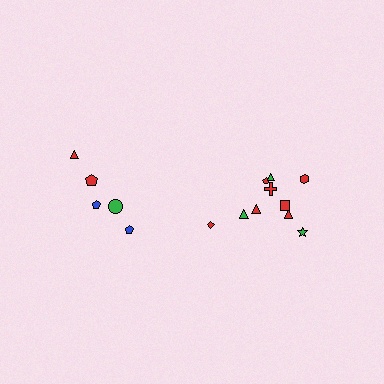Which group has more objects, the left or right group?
The right group.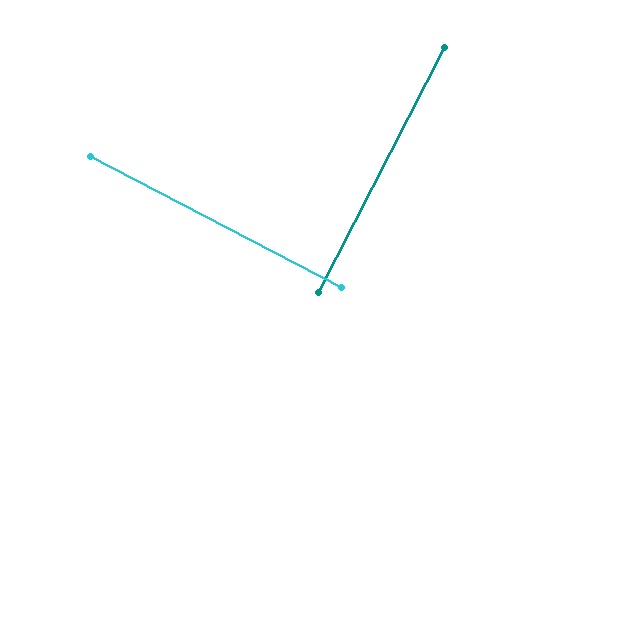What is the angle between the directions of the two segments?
Approximately 89 degrees.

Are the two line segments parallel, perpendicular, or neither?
Perpendicular — they meet at approximately 89°.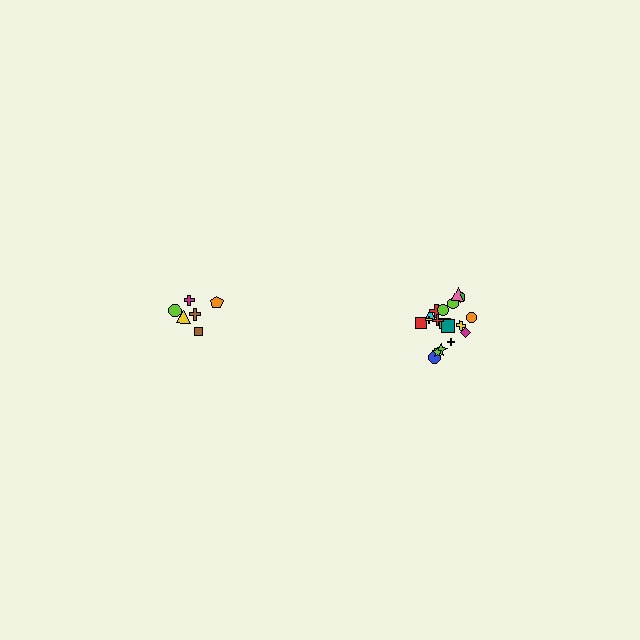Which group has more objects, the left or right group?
The right group.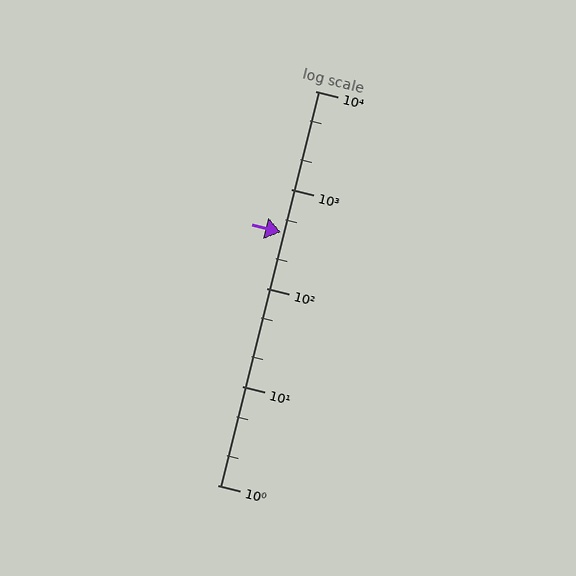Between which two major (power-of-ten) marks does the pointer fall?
The pointer is between 100 and 1000.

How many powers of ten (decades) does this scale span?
The scale spans 4 decades, from 1 to 10000.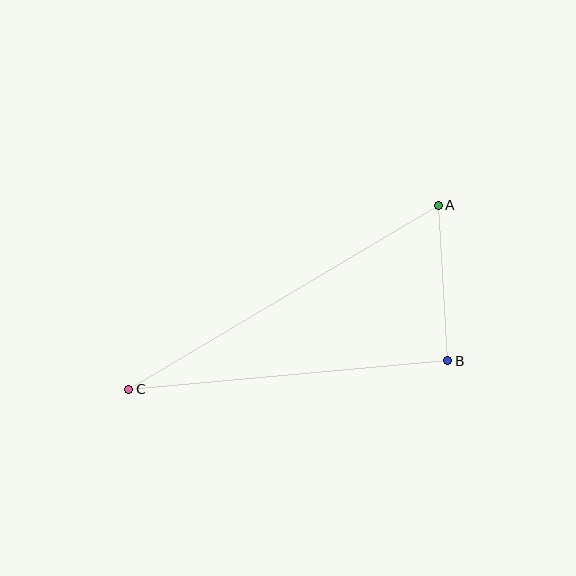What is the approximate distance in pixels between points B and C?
The distance between B and C is approximately 320 pixels.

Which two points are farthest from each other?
Points A and C are farthest from each other.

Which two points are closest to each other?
Points A and B are closest to each other.